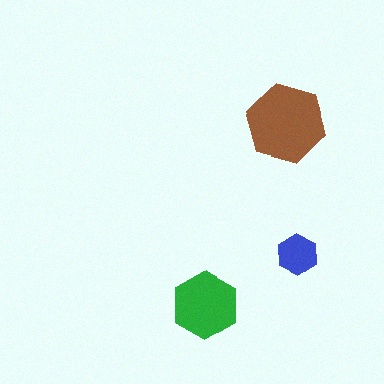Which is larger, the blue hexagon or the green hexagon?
The green one.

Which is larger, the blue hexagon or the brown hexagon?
The brown one.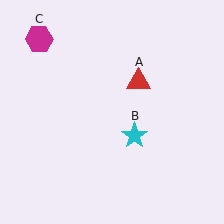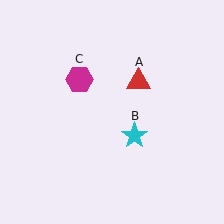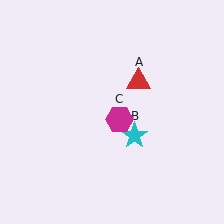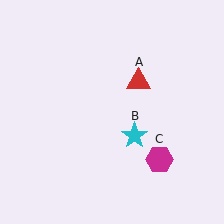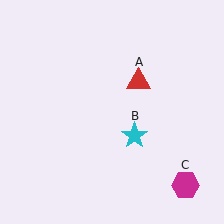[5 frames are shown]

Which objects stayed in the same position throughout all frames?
Red triangle (object A) and cyan star (object B) remained stationary.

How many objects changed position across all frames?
1 object changed position: magenta hexagon (object C).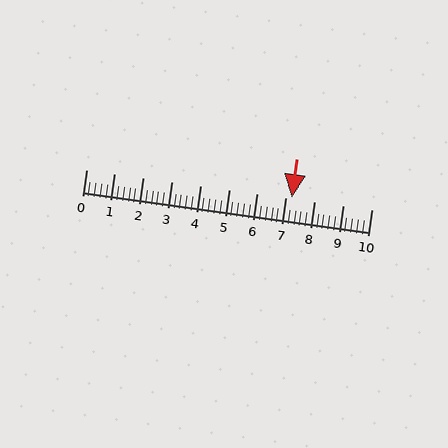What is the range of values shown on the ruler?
The ruler shows values from 0 to 10.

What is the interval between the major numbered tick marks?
The major tick marks are spaced 1 units apart.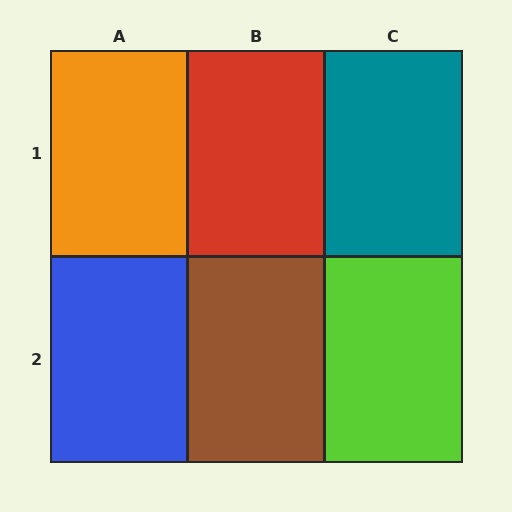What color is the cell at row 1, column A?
Orange.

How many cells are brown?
1 cell is brown.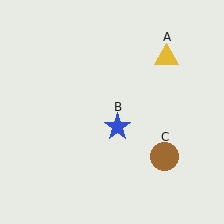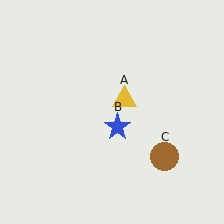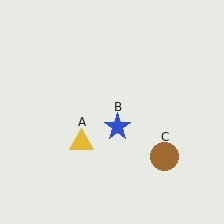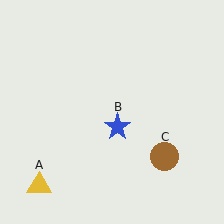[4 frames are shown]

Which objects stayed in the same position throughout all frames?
Blue star (object B) and brown circle (object C) remained stationary.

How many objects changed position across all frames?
1 object changed position: yellow triangle (object A).